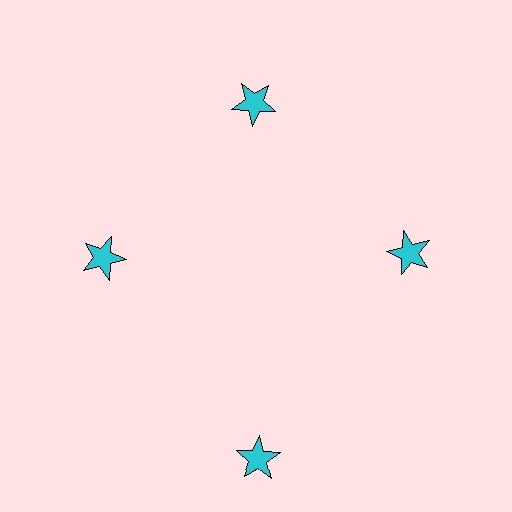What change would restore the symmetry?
The symmetry would be restored by moving it inward, back onto the ring so that all 4 stars sit at equal angles and equal distance from the center.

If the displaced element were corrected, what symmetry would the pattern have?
It would have 4-fold rotational symmetry — the pattern would map onto itself every 90 degrees.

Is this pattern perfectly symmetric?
No. The 4 cyan stars are arranged in a ring, but one element near the 6 o'clock position is pushed outward from the center, breaking the 4-fold rotational symmetry.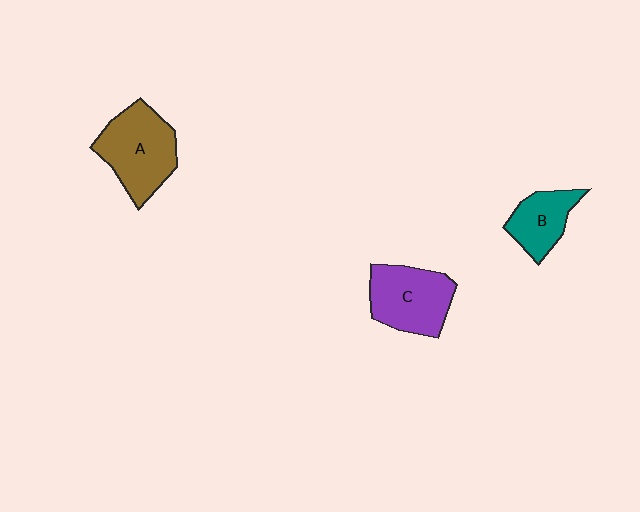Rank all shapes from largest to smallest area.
From largest to smallest: A (brown), C (purple), B (teal).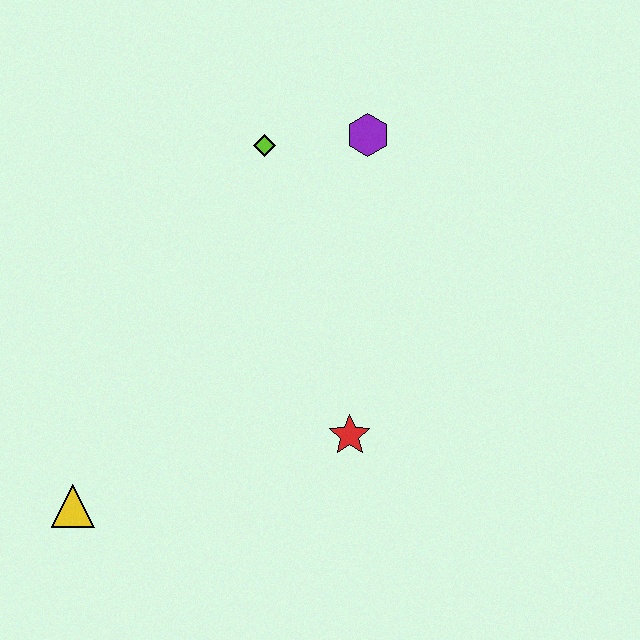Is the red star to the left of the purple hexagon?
Yes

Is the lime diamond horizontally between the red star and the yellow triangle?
Yes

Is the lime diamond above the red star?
Yes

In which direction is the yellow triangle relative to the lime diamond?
The yellow triangle is below the lime diamond.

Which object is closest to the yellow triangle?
The red star is closest to the yellow triangle.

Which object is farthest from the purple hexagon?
The yellow triangle is farthest from the purple hexagon.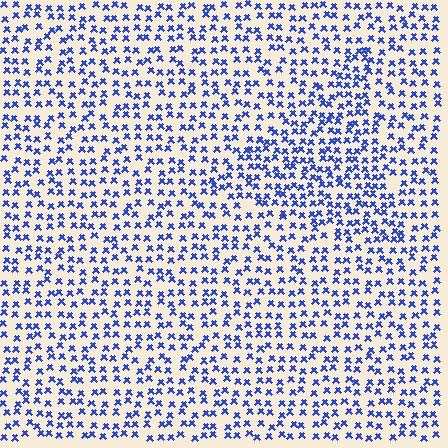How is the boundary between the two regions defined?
The boundary is defined by a change in element density (approximately 1.5x ratio). All elements are the same color, size, and shape.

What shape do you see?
I see a triangle.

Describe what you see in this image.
The image contains small blue elements arranged at two different densities. A triangle-shaped region is visible where the elements are more densely packed than the surrounding area.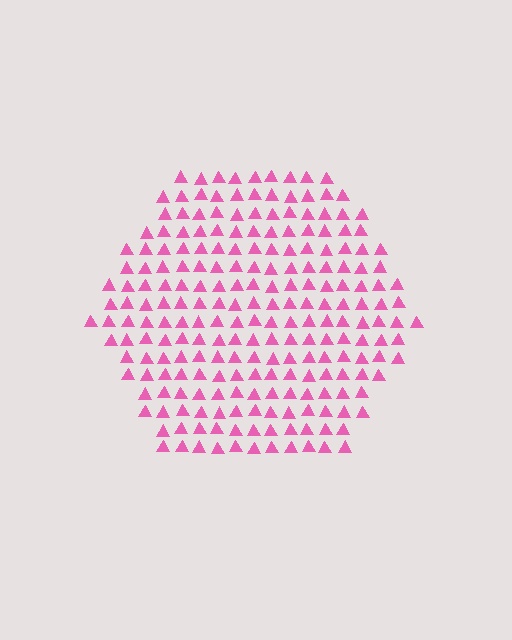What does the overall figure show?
The overall figure shows a hexagon.